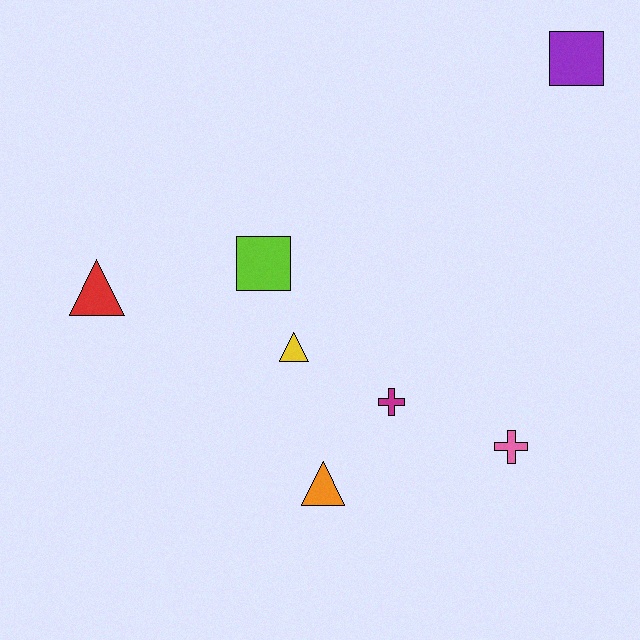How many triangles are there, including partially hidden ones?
There are 3 triangles.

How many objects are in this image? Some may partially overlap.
There are 7 objects.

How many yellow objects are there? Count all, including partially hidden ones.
There is 1 yellow object.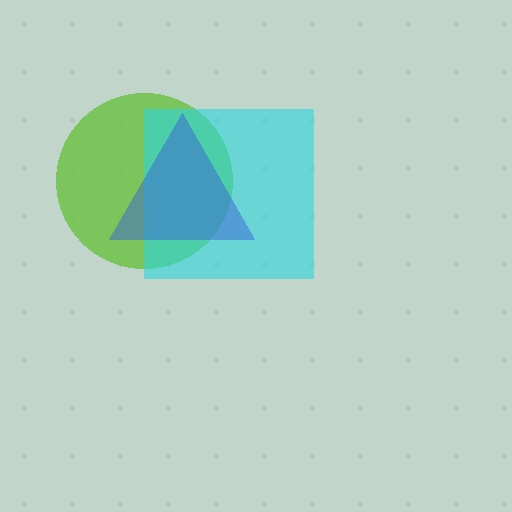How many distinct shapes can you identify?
There are 3 distinct shapes: a lime circle, a cyan square, a blue triangle.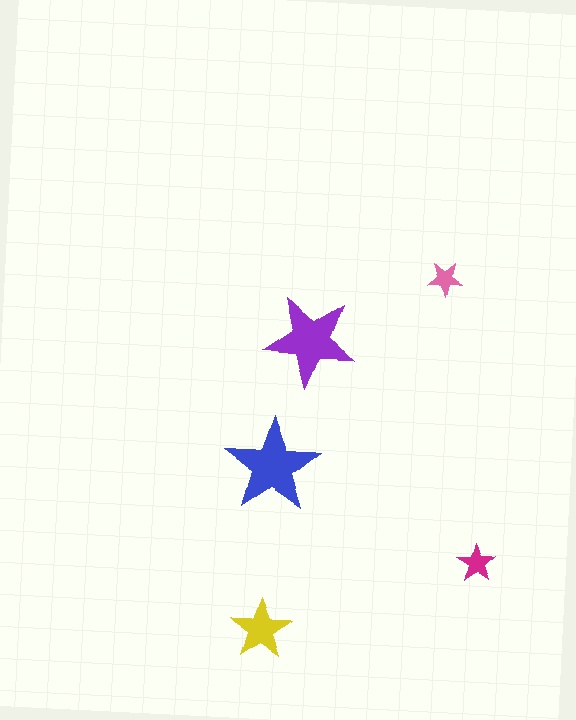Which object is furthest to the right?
The magenta star is rightmost.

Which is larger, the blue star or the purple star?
The blue one.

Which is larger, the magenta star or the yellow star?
The yellow one.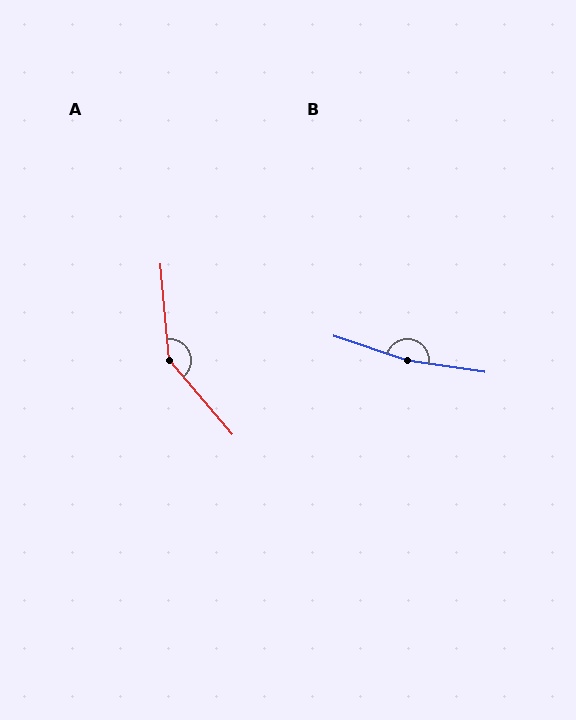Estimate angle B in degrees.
Approximately 170 degrees.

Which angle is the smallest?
A, at approximately 145 degrees.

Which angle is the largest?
B, at approximately 170 degrees.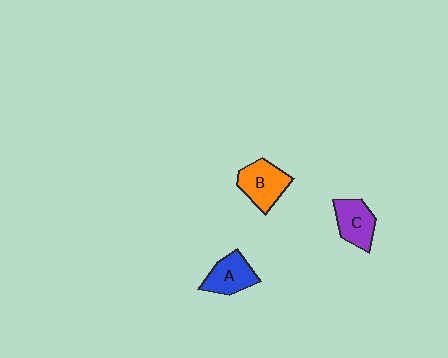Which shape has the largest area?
Shape B (orange).